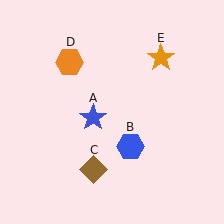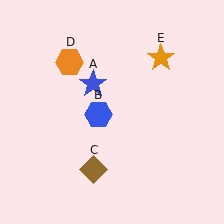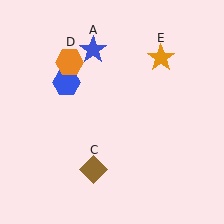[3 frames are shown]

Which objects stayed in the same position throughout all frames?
Brown diamond (object C) and orange hexagon (object D) and orange star (object E) remained stationary.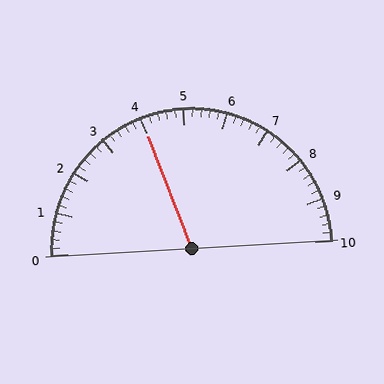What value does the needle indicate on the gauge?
The needle indicates approximately 4.0.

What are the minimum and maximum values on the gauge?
The gauge ranges from 0 to 10.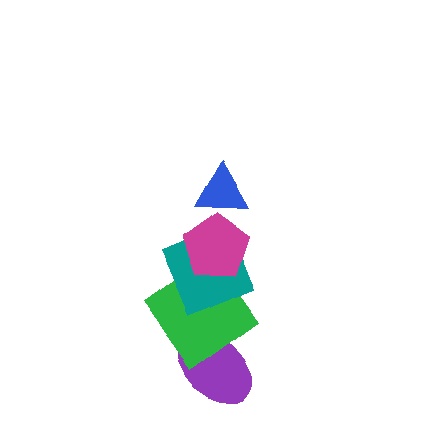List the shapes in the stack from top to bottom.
From top to bottom: the blue triangle, the magenta pentagon, the teal square, the green diamond, the purple ellipse.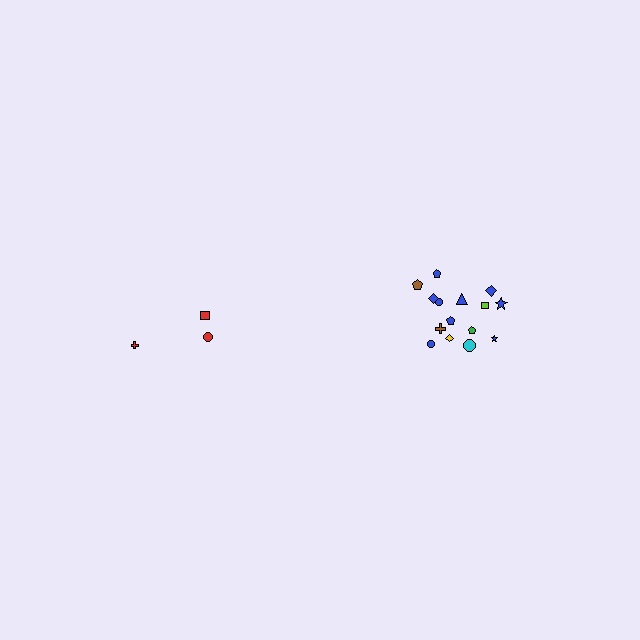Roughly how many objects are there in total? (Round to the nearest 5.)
Roughly 20 objects in total.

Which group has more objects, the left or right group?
The right group.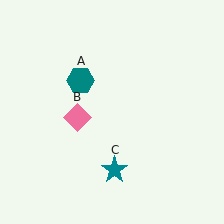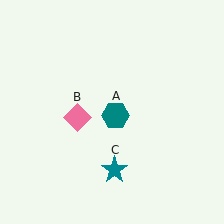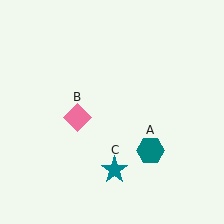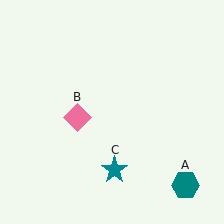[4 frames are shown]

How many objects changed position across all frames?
1 object changed position: teal hexagon (object A).